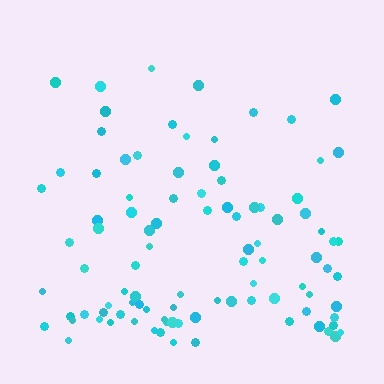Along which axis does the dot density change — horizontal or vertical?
Vertical.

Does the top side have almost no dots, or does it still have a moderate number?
Still a moderate number, just noticeably fewer than the bottom.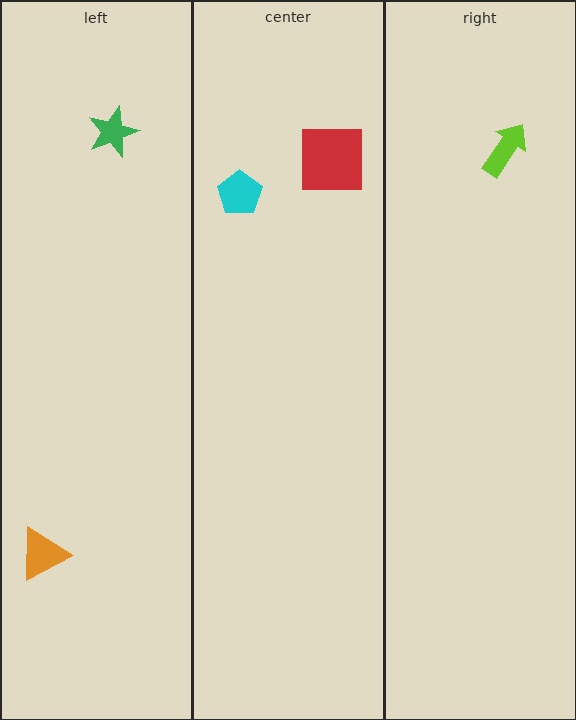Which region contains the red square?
The center region.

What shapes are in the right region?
The lime arrow.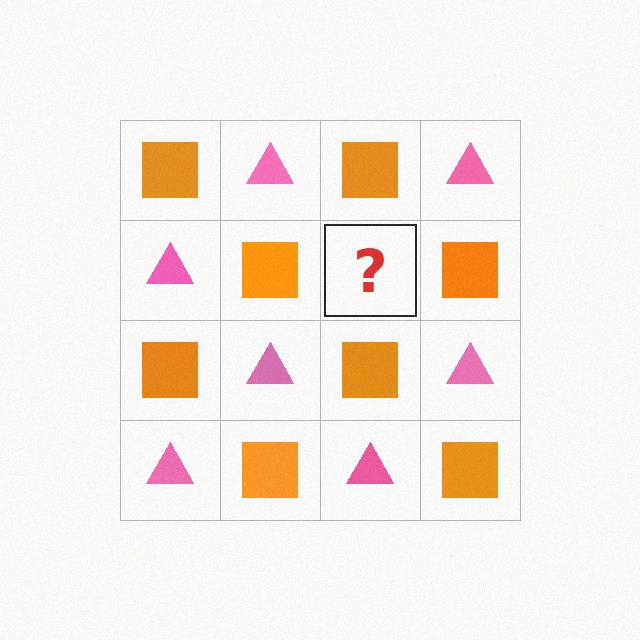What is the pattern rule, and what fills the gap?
The rule is that it alternates orange square and pink triangle in a checkerboard pattern. The gap should be filled with a pink triangle.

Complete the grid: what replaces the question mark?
The question mark should be replaced with a pink triangle.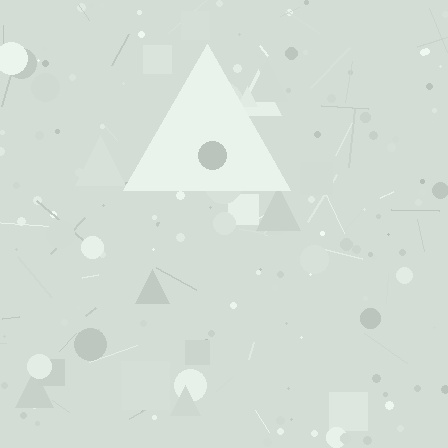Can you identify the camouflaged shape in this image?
The camouflaged shape is a triangle.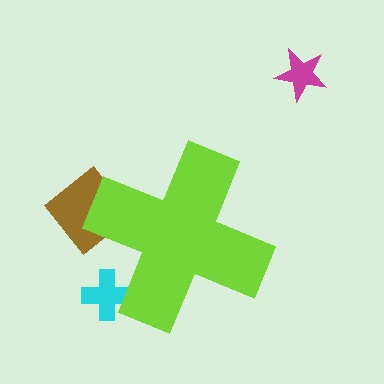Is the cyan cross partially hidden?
Yes, the cyan cross is partially hidden behind the lime cross.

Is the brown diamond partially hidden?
Yes, the brown diamond is partially hidden behind the lime cross.